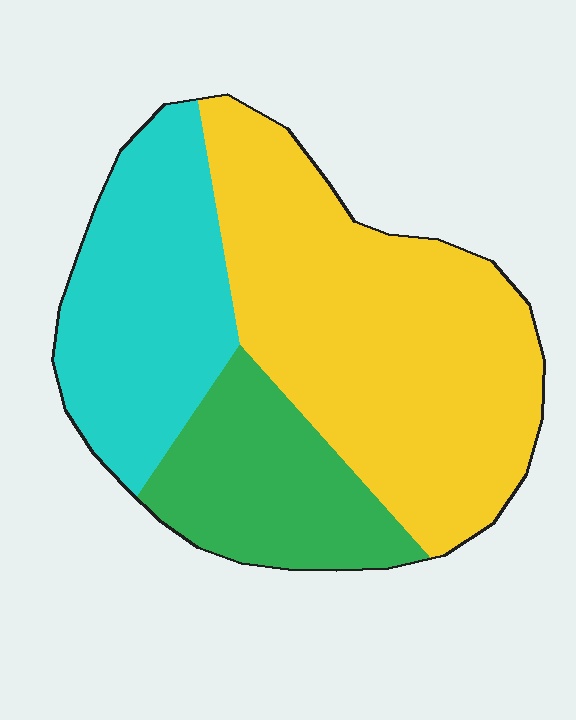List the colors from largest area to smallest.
From largest to smallest: yellow, cyan, green.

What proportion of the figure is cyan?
Cyan takes up about one quarter (1/4) of the figure.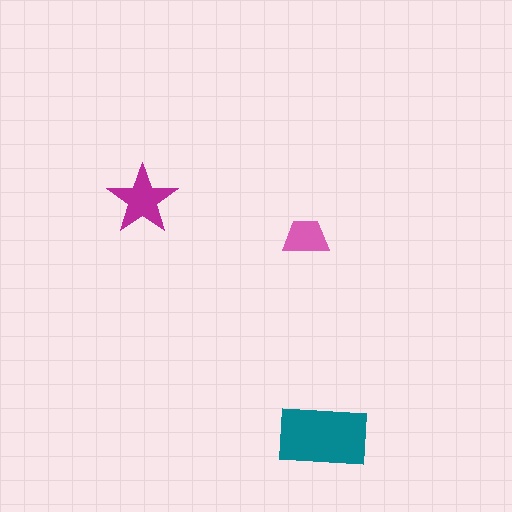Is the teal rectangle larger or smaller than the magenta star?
Larger.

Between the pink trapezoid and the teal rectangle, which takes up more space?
The teal rectangle.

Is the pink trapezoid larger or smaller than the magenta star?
Smaller.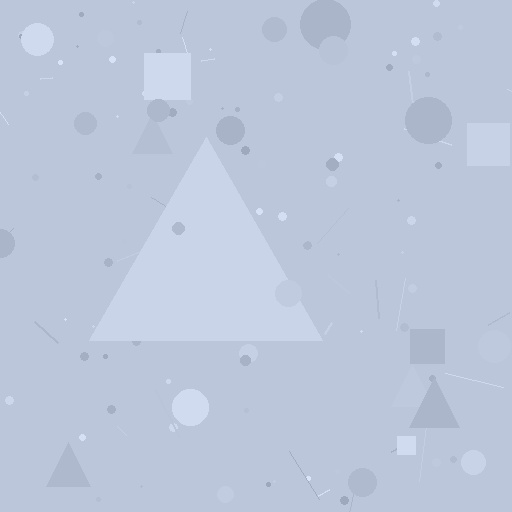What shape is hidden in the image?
A triangle is hidden in the image.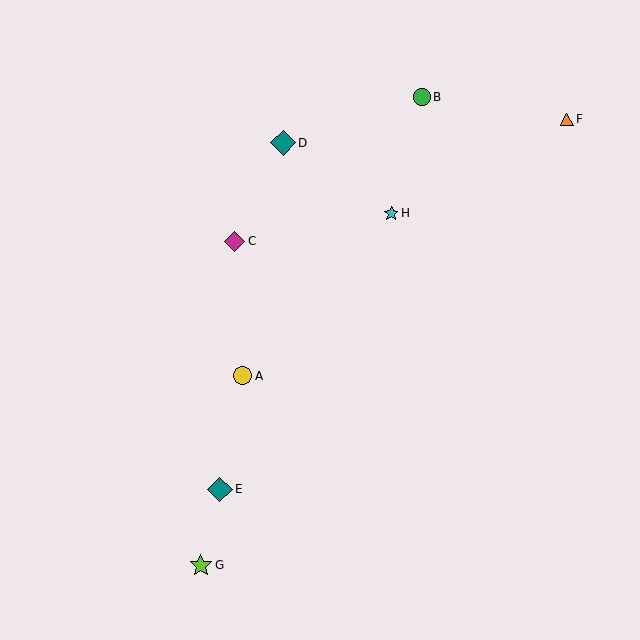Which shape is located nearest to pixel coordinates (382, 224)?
The cyan star (labeled H) at (391, 213) is nearest to that location.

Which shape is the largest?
The teal diamond (labeled E) is the largest.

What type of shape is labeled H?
Shape H is a cyan star.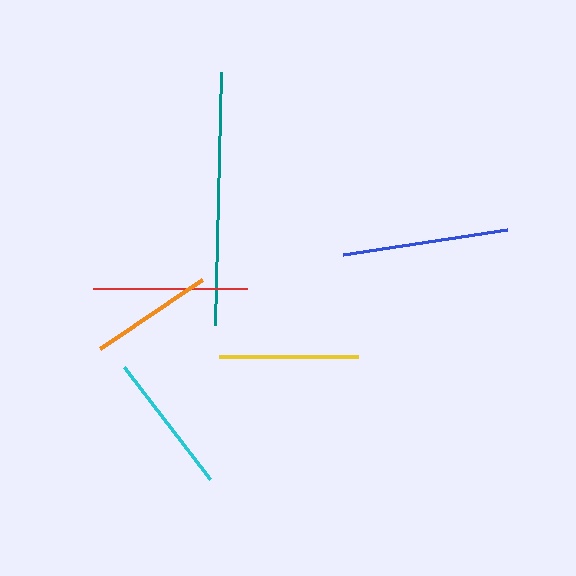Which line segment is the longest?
The teal line is the longest at approximately 253 pixels.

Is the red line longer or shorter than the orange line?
The red line is longer than the orange line.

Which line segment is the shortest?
The orange line is the shortest at approximately 122 pixels.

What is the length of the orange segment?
The orange segment is approximately 122 pixels long.